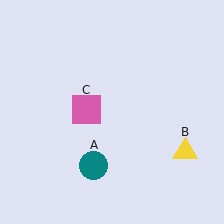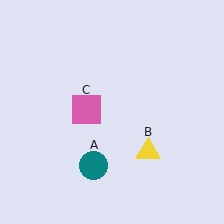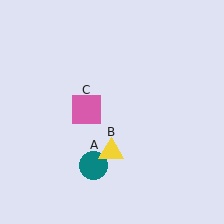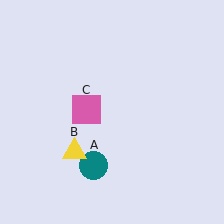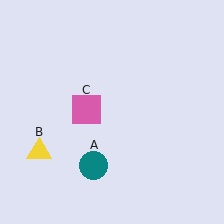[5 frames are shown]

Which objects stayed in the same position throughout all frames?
Teal circle (object A) and pink square (object C) remained stationary.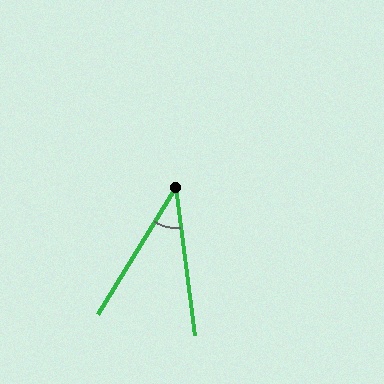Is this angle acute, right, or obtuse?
It is acute.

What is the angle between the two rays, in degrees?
Approximately 39 degrees.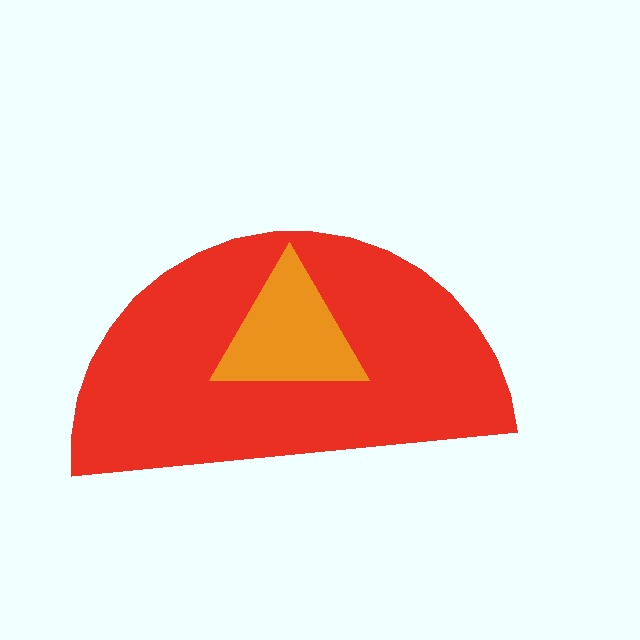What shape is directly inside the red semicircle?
The orange triangle.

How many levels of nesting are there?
2.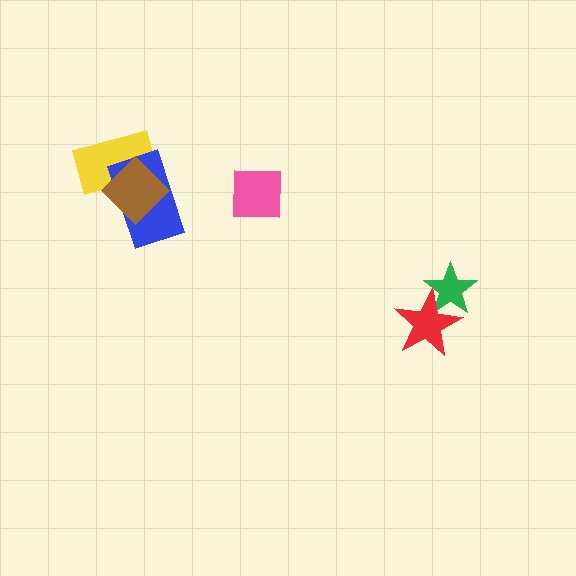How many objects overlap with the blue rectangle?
2 objects overlap with the blue rectangle.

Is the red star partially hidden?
No, no other shape covers it.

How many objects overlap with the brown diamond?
2 objects overlap with the brown diamond.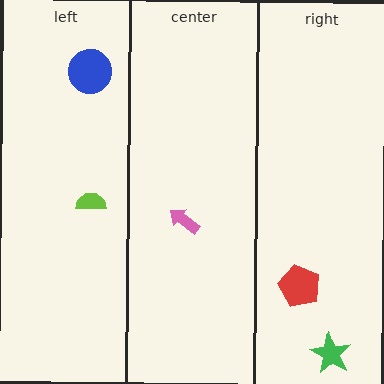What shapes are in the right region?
The red pentagon, the green star.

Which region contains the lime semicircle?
The left region.